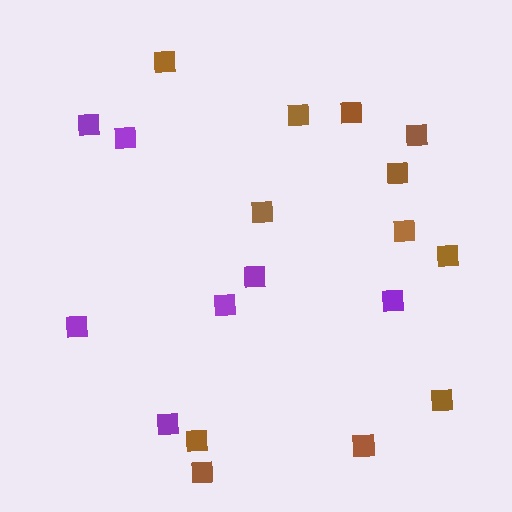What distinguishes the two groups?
There are 2 groups: one group of purple squares (7) and one group of brown squares (12).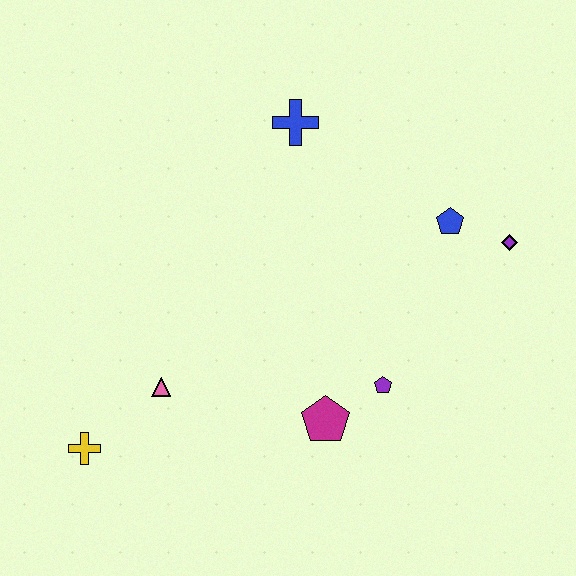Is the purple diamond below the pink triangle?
No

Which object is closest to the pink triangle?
The yellow cross is closest to the pink triangle.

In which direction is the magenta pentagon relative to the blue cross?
The magenta pentagon is below the blue cross.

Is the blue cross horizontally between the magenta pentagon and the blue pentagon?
No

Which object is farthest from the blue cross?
The yellow cross is farthest from the blue cross.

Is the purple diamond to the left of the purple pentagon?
No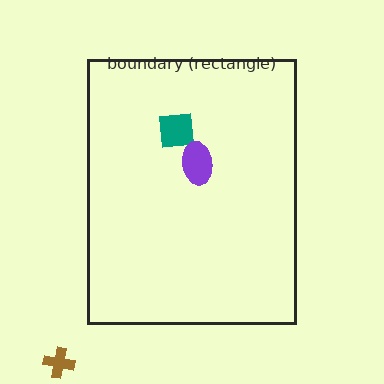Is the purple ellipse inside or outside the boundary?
Inside.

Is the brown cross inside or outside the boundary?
Outside.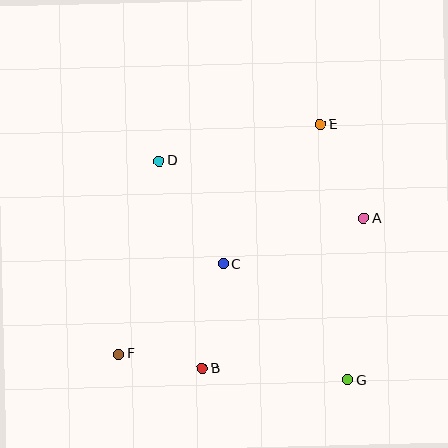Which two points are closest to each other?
Points B and F are closest to each other.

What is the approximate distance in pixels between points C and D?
The distance between C and D is approximately 121 pixels.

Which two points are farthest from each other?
Points E and F are farthest from each other.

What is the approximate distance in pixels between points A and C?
The distance between A and C is approximately 148 pixels.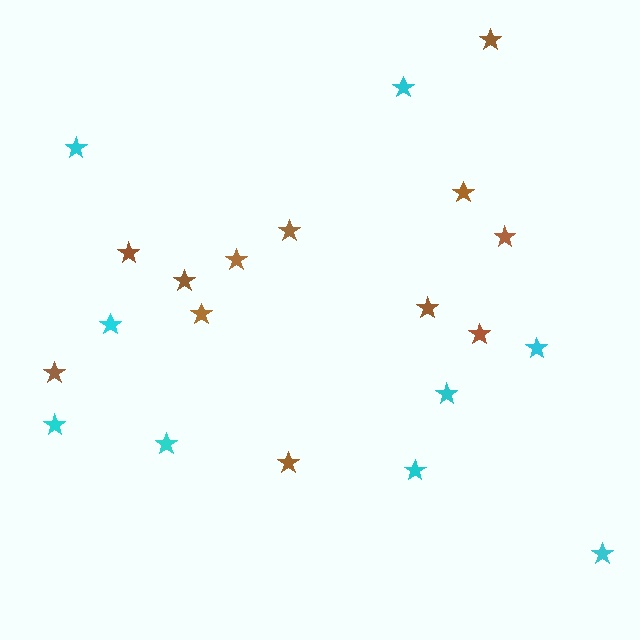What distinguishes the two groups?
There are 2 groups: one group of cyan stars (9) and one group of brown stars (12).